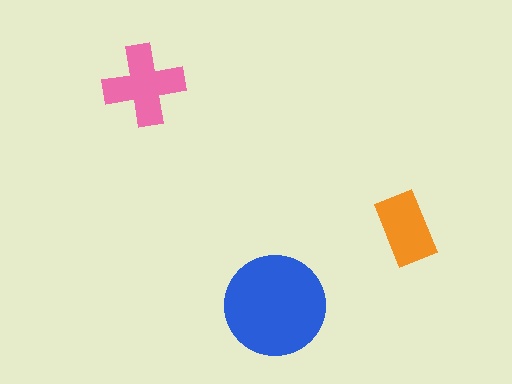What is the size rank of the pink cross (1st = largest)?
2nd.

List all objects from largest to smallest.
The blue circle, the pink cross, the orange rectangle.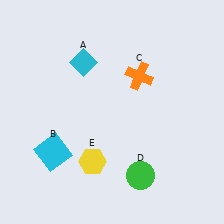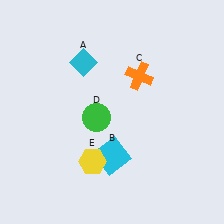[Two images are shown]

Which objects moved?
The objects that moved are: the cyan square (B), the green circle (D).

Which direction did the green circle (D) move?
The green circle (D) moved up.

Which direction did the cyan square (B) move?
The cyan square (B) moved right.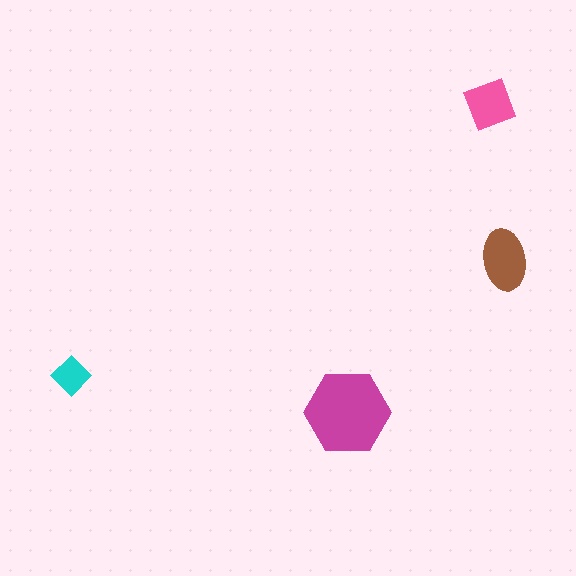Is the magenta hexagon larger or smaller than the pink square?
Larger.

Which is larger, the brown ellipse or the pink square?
The brown ellipse.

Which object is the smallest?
The cyan diamond.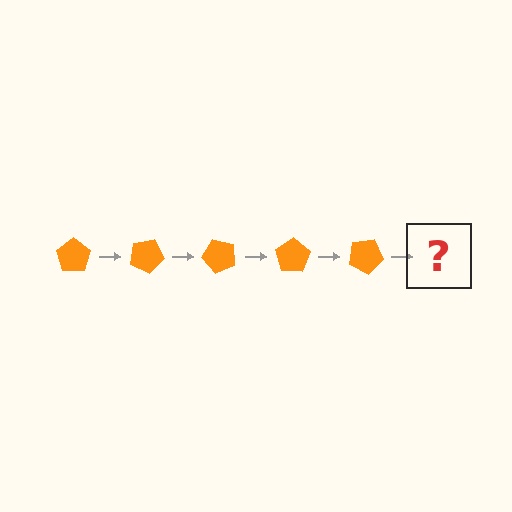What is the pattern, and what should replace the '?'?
The pattern is that the pentagon rotates 25 degrees each step. The '?' should be an orange pentagon rotated 125 degrees.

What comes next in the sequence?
The next element should be an orange pentagon rotated 125 degrees.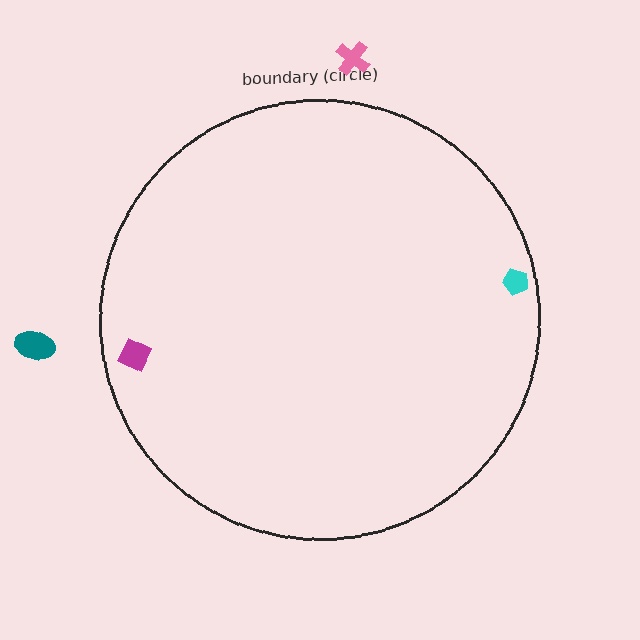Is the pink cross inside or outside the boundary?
Outside.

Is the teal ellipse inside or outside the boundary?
Outside.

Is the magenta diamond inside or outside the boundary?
Inside.